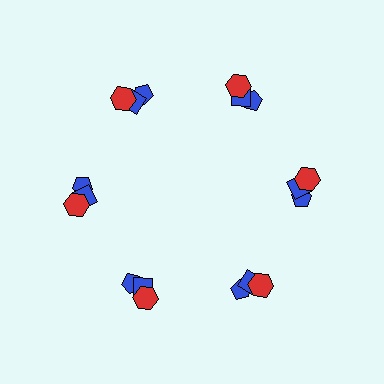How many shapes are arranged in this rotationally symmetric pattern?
There are 18 shapes, arranged in 6 groups of 3.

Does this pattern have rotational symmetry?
Yes, this pattern has 6-fold rotational symmetry. It looks the same after rotating 60 degrees around the center.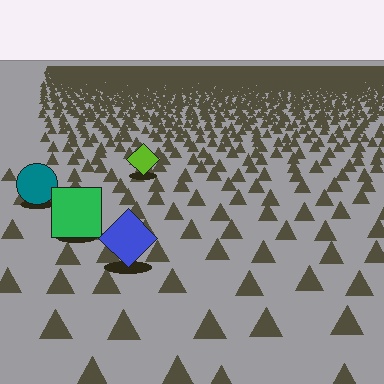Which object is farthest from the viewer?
The lime diamond is farthest from the viewer. It appears smaller and the ground texture around it is denser.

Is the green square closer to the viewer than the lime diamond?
Yes. The green square is closer — you can tell from the texture gradient: the ground texture is coarser near it.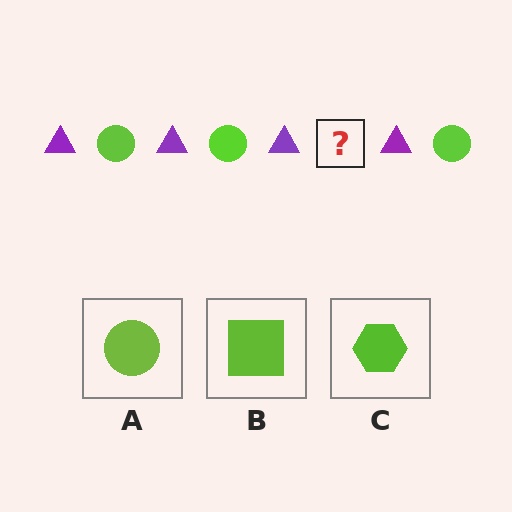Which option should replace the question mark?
Option A.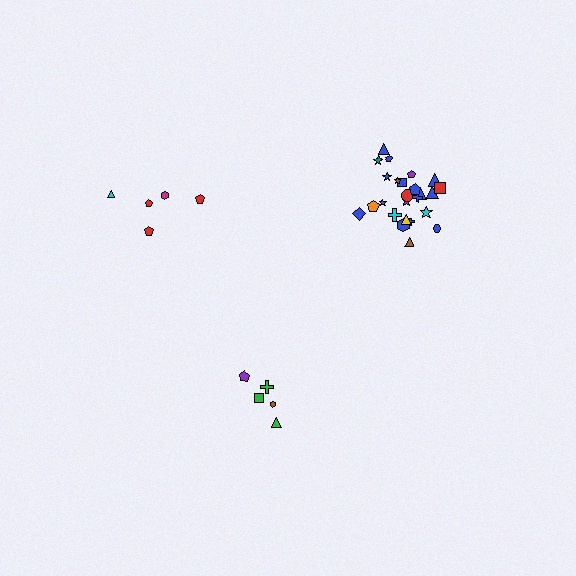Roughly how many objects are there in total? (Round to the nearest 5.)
Roughly 35 objects in total.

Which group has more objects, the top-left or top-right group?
The top-right group.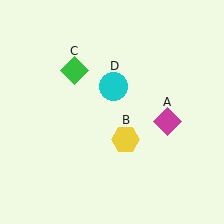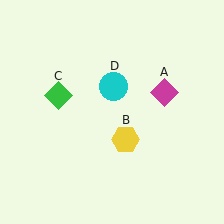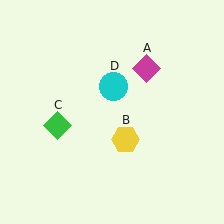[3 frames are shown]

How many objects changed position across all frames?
2 objects changed position: magenta diamond (object A), green diamond (object C).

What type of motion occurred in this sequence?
The magenta diamond (object A), green diamond (object C) rotated counterclockwise around the center of the scene.